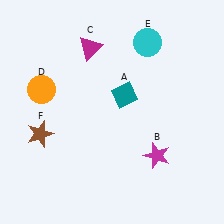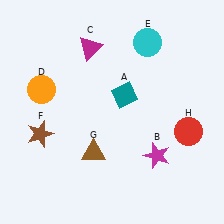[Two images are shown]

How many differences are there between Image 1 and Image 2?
There are 2 differences between the two images.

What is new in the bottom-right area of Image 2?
A red circle (H) was added in the bottom-right area of Image 2.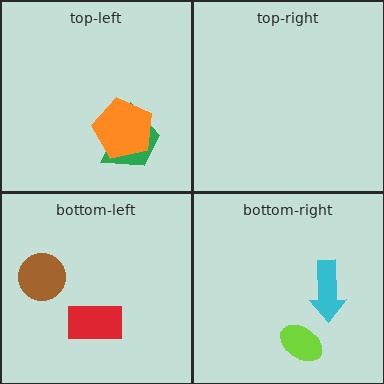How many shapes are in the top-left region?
2.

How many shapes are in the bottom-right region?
2.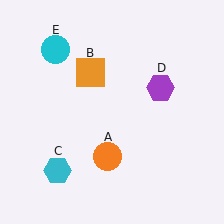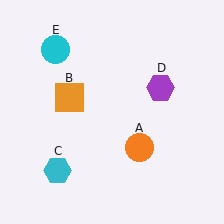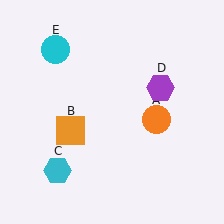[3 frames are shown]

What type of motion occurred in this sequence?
The orange circle (object A), orange square (object B) rotated counterclockwise around the center of the scene.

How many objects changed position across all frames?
2 objects changed position: orange circle (object A), orange square (object B).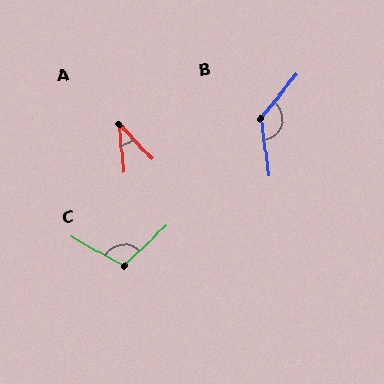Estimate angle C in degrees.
Approximately 108 degrees.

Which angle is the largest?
B, at approximately 133 degrees.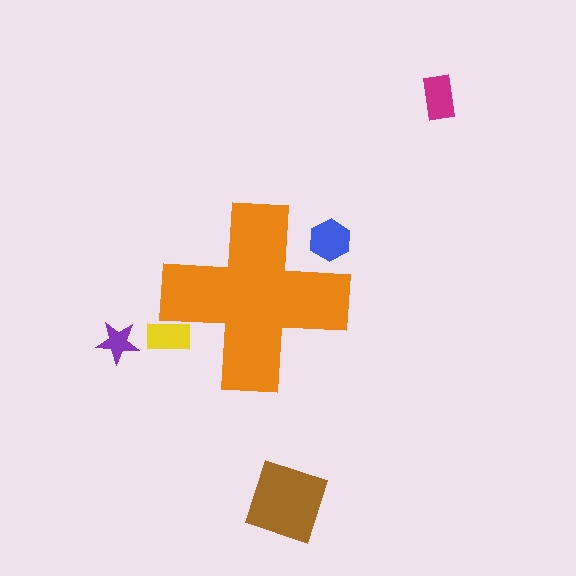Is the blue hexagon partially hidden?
Yes, the blue hexagon is partially hidden behind the orange cross.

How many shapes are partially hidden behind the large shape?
2 shapes are partially hidden.